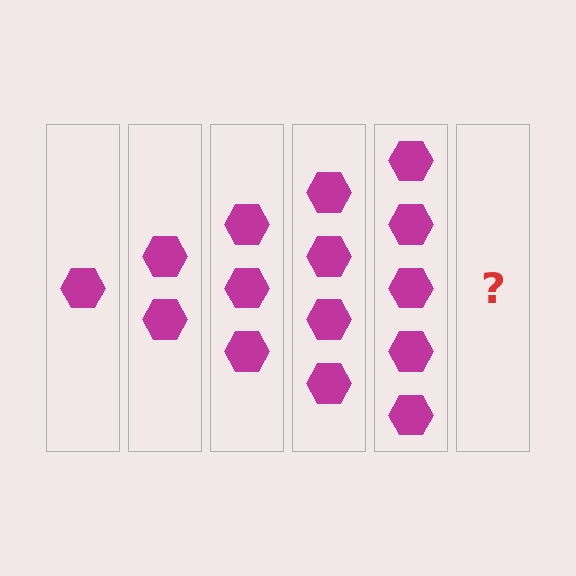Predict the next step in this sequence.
The next step is 6 hexagons.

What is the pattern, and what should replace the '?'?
The pattern is that each step adds one more hexagon. The '?' should be 6 hexagons.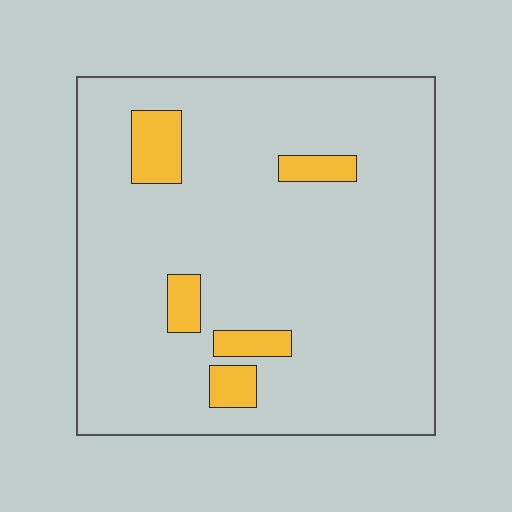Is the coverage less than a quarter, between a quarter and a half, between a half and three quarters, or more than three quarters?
Less than a quarter.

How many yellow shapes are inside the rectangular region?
5.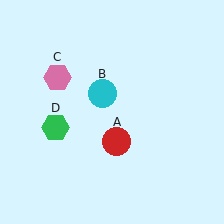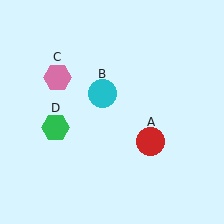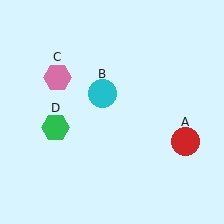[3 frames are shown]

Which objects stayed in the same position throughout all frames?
Cyan circle (object B) and pink hexagon (object C) and green hexagon (object D) remained stationary.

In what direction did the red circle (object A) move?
The red circle (object A) moved right.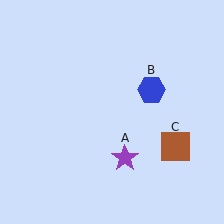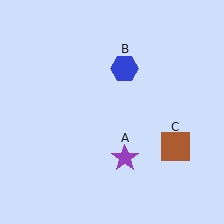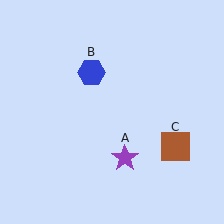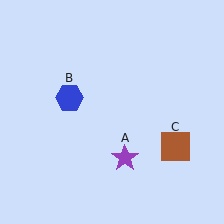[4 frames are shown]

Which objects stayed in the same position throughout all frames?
Purple star (object A) and brown square (object C) remained stationary.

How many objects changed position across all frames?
1 object changed position: blue hexagon (object B).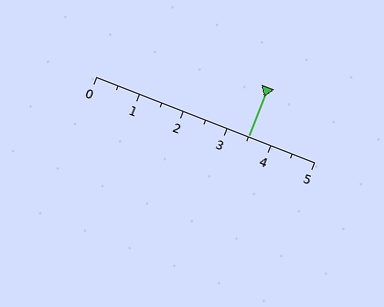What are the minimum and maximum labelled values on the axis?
The axis runs from 0 to 5.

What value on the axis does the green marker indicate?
The marker indicates approximately 3.5.